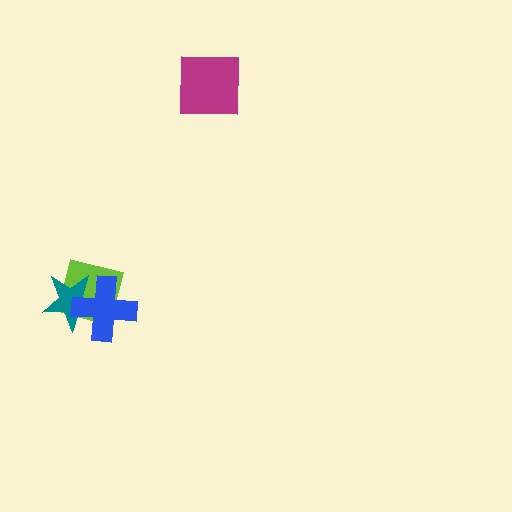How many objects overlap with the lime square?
2 objects overlap with the lime square.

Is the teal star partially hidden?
Yes, it is partially covered by another shape.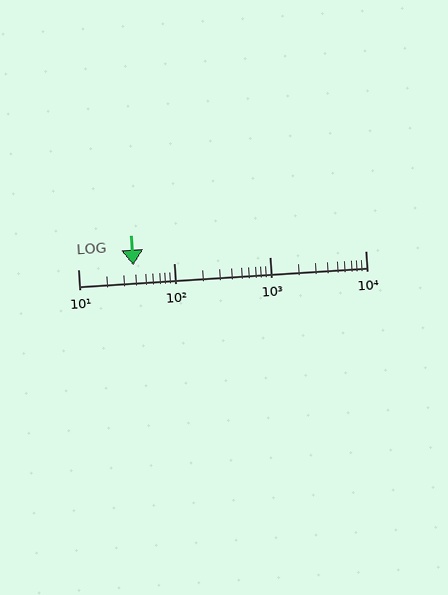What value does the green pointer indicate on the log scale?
The pointer indicates approximately 38.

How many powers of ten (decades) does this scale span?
The scale spans 3 decades, from 10 to 10000.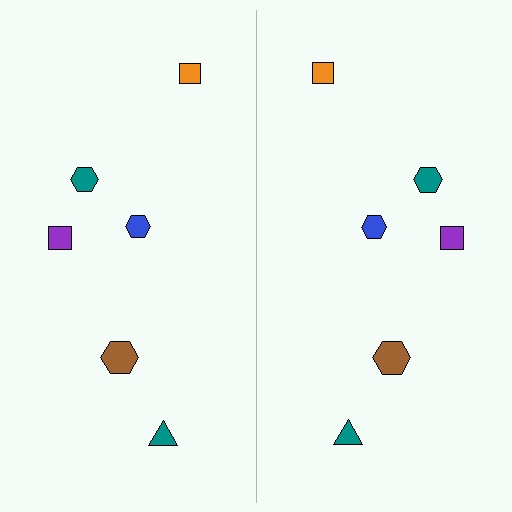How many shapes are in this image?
There are 12 shapes in this image.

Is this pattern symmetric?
Yes, this pattern has bilateral (reflection) symmetry.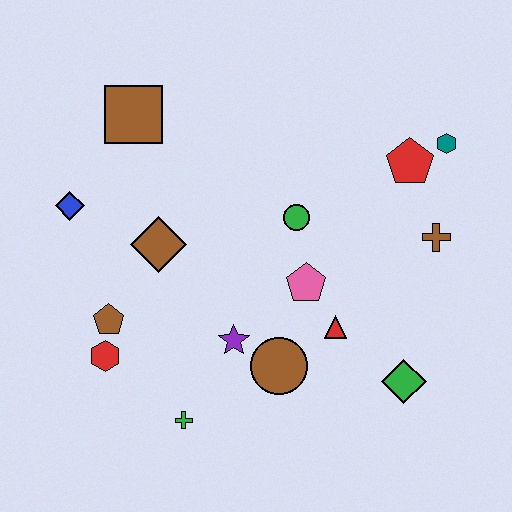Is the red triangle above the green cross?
Yes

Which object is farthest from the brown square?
The green diamond is farthest from the brown square.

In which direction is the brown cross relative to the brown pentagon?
The brown cross is to the right of the brown pentagon.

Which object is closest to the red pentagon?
The teal hexagon is closest to the red pentagon.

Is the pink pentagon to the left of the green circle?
No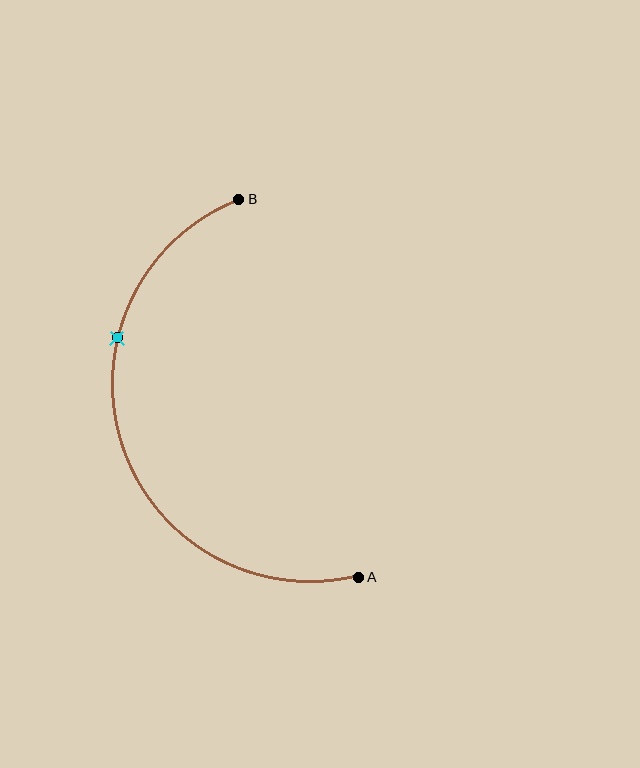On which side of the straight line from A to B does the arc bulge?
The arc bulges to the left of the straight line connecting A and B.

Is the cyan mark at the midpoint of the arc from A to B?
No. The cyan mark lies on the arc but is closer to endpoint B. The arc midpoint would be at the point on the curve equidistant along the arc from both A and B.